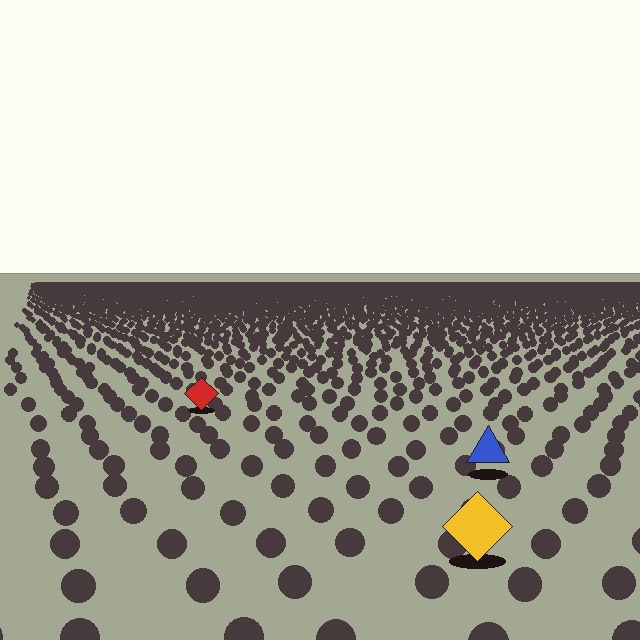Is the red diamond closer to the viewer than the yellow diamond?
No. The yellow diamond is closer — you can tell from the texture gradient: the ground texture is coarser near it.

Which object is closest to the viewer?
The yellow diamond is closest. The texture marks near it are larger and more spread out.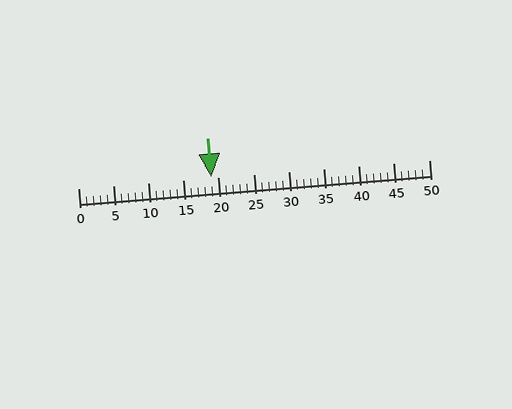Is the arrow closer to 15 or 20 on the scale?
The arrow is closer to 20.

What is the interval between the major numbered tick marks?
The major tick marks are spaced 5 units apart.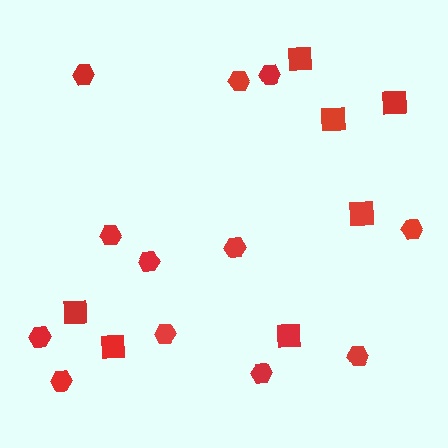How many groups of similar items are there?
There are 2 groups: one group of squares (7) and one group of hexagons (12).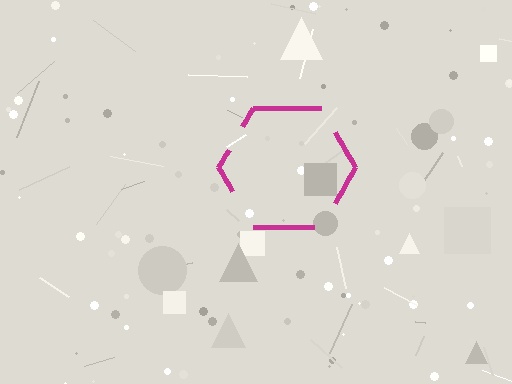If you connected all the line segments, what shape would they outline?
They would outline a hexagon.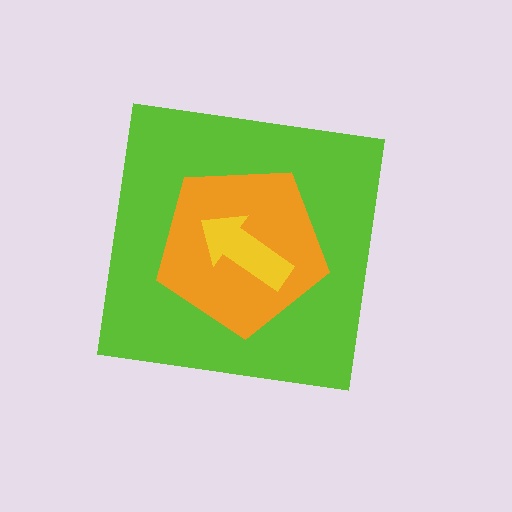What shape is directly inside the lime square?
The orange pentagon.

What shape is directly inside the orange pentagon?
The yellow arrow.